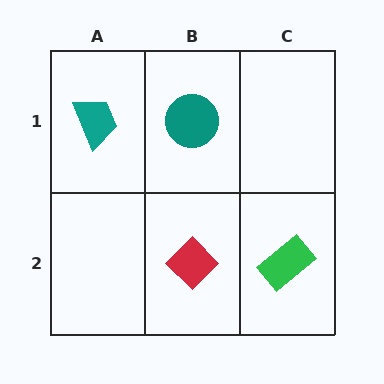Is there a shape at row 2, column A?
No, that cell is empty.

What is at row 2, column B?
A red diamond.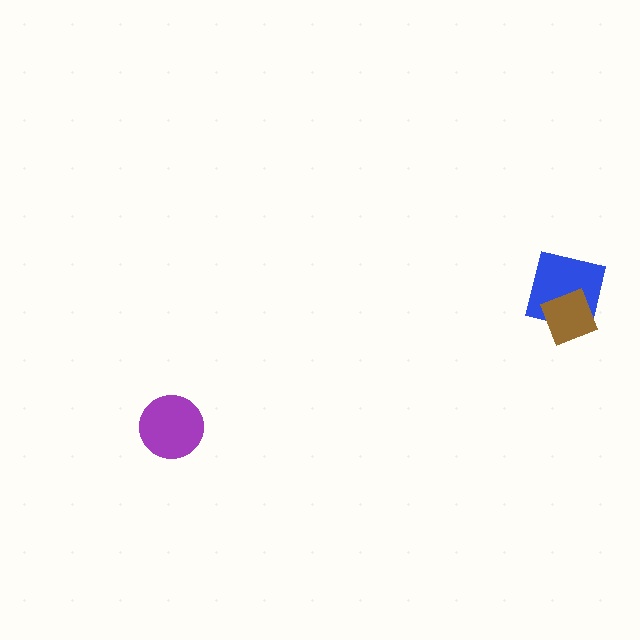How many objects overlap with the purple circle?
0 objects overlap with the purple circle.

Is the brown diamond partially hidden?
No, no other shape covers it.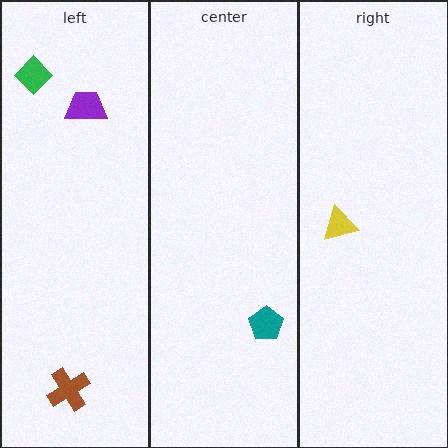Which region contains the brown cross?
The left region.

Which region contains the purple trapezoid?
The left region.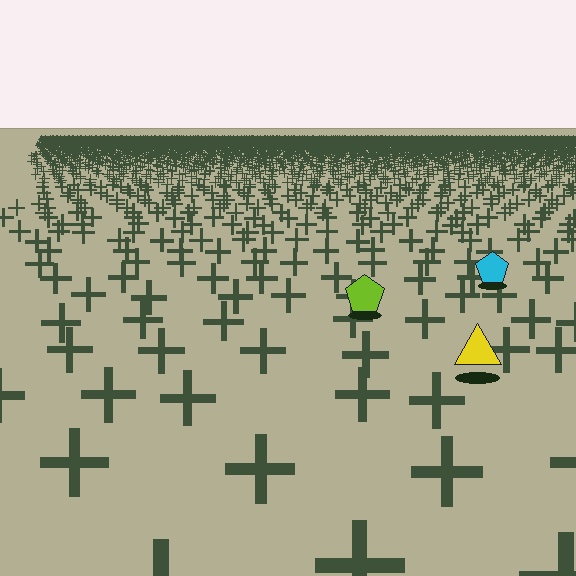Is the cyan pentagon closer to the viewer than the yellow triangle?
No. The yellow triangle is closer — you can tell from the texture gradient: the ground texture is coarser near it.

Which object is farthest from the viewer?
The cyan pentagon is farthest from the viewer. It appears smaller and the ground texture around it is denser.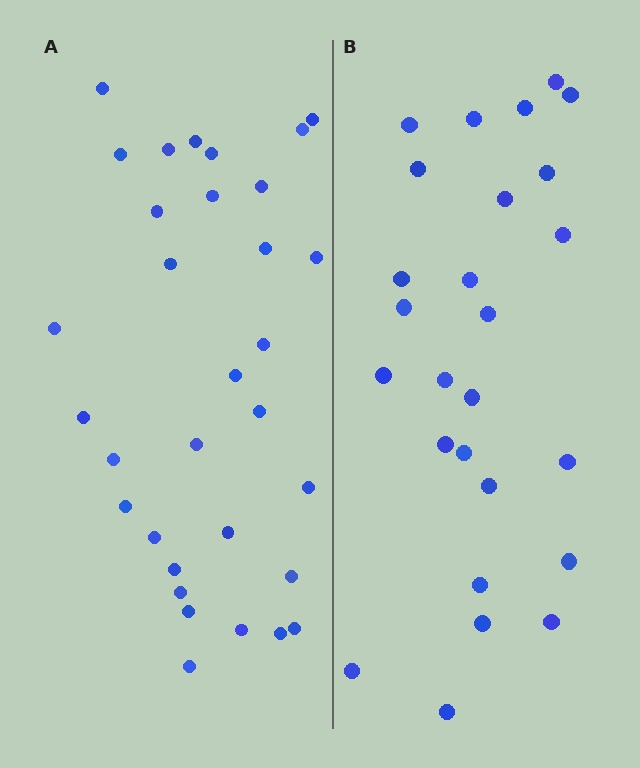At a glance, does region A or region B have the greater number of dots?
Region A (the left region) has more dots.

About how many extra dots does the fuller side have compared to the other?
Region A has about 6 more dots than region B.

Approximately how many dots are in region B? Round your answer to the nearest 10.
About 30 dots. (The exact count is 26, which rounds to 30.)